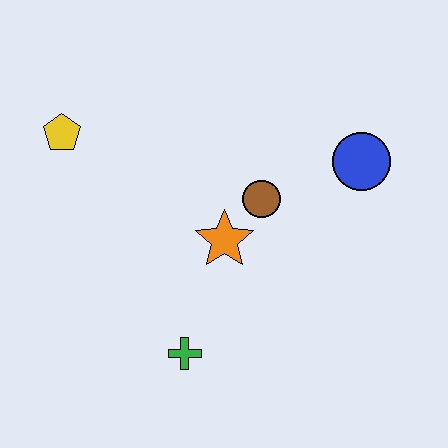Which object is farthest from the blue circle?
The yellow pentagon is farthest from the blue circle.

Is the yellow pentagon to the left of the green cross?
Yes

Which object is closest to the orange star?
The brown circle is closest to the orange star.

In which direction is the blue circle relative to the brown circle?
The blue circle is to the right of the brown circle.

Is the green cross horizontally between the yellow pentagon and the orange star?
Yes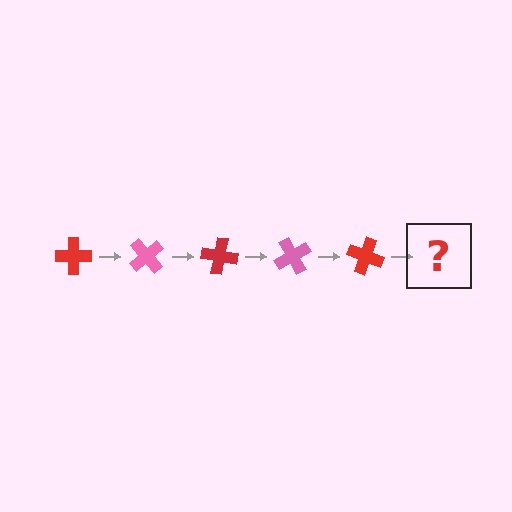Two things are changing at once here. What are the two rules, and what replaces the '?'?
The two rules are that it rotates 50 degrees each step and the color cycles through red and pink. The '?' should be a pink cross, rotated 250 degrees from the start.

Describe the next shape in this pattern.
It should be a pink cross, rotated 250 degrees from the start.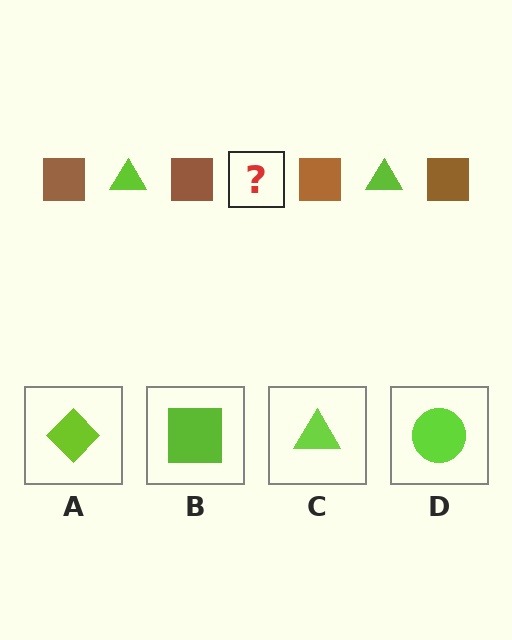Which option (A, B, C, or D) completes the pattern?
C.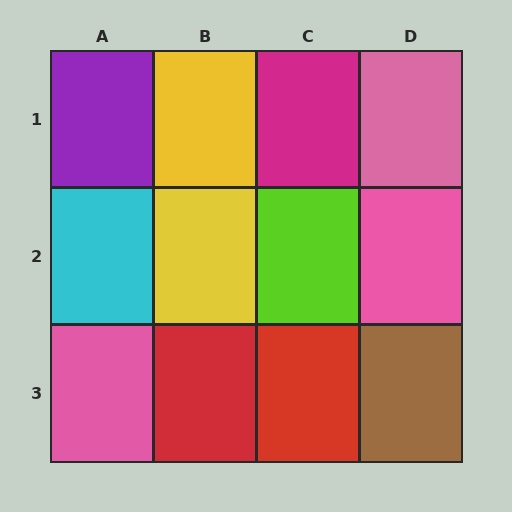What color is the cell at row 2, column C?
Lime.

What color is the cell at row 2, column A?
Cyan.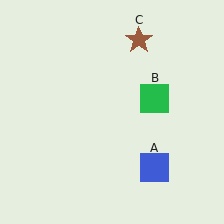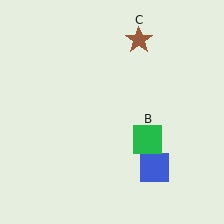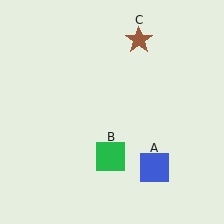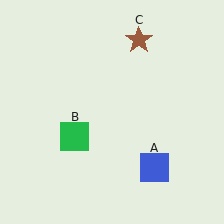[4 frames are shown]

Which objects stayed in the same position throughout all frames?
Blue square (object A) and brown star (object C) remained stationary.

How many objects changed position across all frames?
1 object changed position: green square (object B).